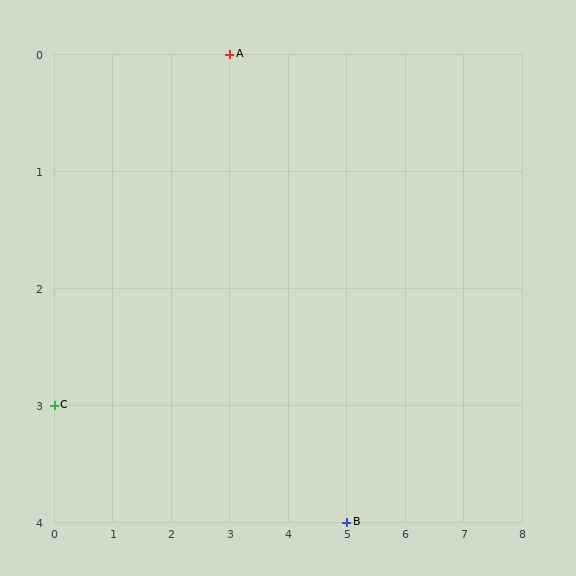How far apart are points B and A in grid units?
Points B and A are 2 columns and 4 rows apart (about 4.5 grid units diagonally).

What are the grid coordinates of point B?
Point B is at grid coordinates (5, 4).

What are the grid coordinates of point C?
Point C is at grid coordinates (0, 3).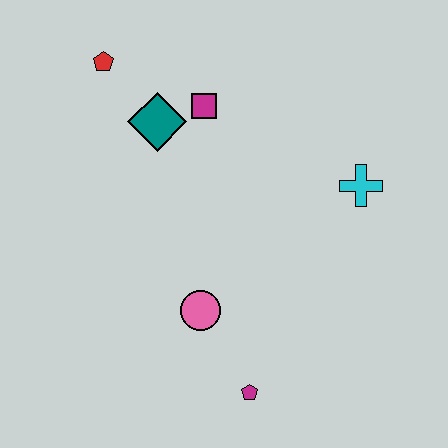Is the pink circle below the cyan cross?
Yes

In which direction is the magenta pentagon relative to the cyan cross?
The magenta pentagon is below the cyan cross.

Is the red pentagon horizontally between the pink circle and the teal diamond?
No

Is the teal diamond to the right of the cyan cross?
No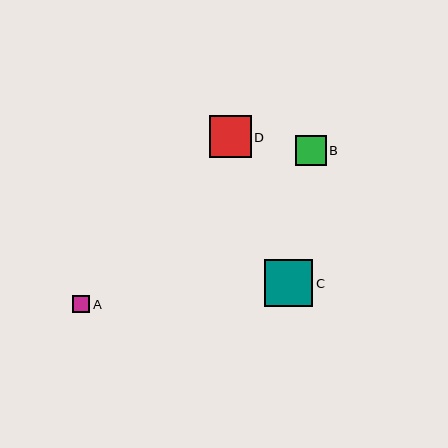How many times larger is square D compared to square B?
Square D is approximately 1.4 times the size of square B.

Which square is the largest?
Square C is the largest with a size of approximately 48 pixels.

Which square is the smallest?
Square A is the smallest with a size of approximately 17 pixels.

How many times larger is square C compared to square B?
Square C is approximately 1.6 times the size of square B.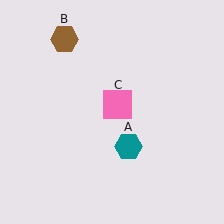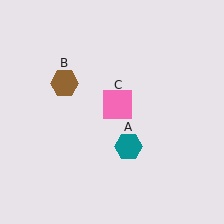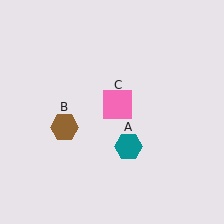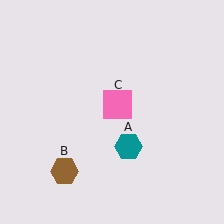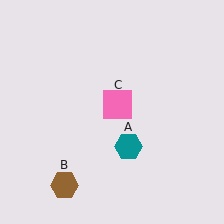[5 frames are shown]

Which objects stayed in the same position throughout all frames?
Teal hexagon (object A) and pink square (object C) remained stationary.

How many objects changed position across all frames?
1 object changed position: brown hexagon (object B).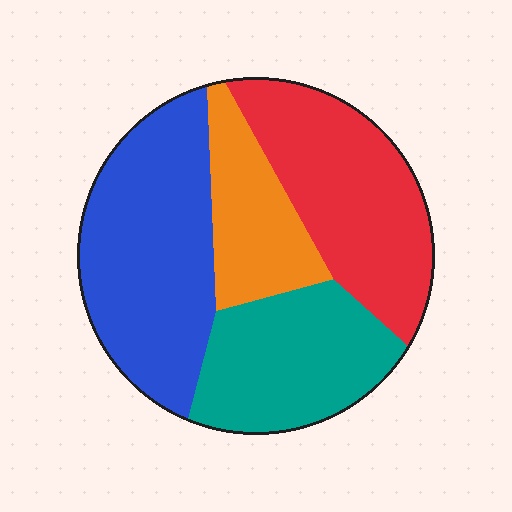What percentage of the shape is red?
Red covers 28% of the shape.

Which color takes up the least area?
Orange, at roughly 15%.